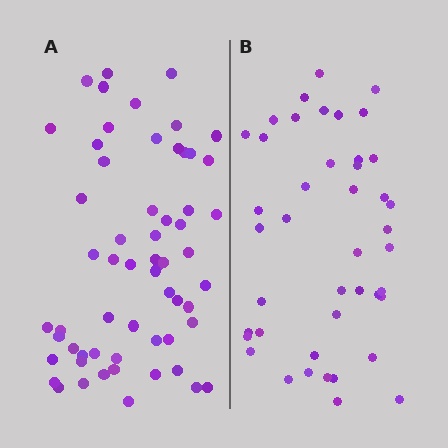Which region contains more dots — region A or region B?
Region A (the left region) has more dots.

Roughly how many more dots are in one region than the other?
Region A has approximately 15 more dots than region B.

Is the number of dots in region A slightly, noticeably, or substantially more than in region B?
Region A has noticeably more, but not dramatically so. The ratio is roughly 1.4 to 1.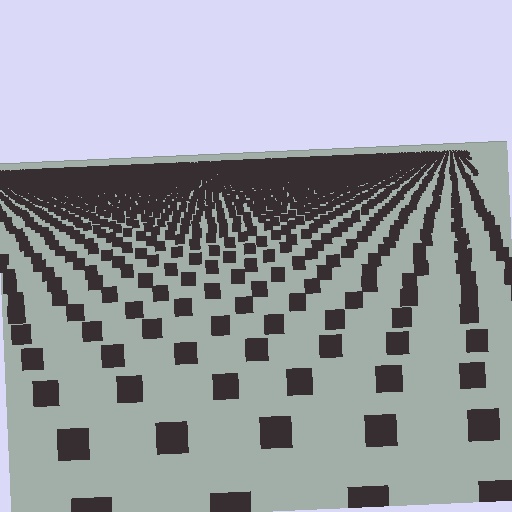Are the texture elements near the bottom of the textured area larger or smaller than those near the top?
Larger. Near the bottom, elements are closer to the viewer and appear at a bigger on-screen size.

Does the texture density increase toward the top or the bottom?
Density increases toward the top.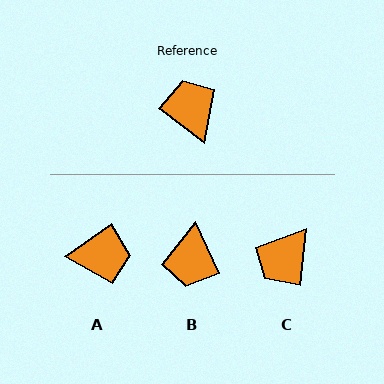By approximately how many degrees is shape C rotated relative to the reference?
Approximately 122 degrees counter-clockwise.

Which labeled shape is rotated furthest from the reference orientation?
B, about 153 degrees away.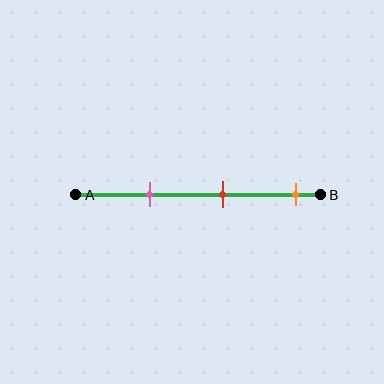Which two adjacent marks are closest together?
The pink and red marks are the closest adjacent pair.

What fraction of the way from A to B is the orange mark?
The orange mark is approximately 90% (0.9) of the way from A to B.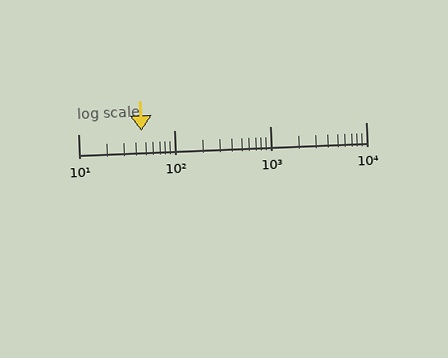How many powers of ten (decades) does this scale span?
The scale spans 3 decades, from 10 to 10000.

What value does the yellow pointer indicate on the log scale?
The pointer indicates approximately 46.